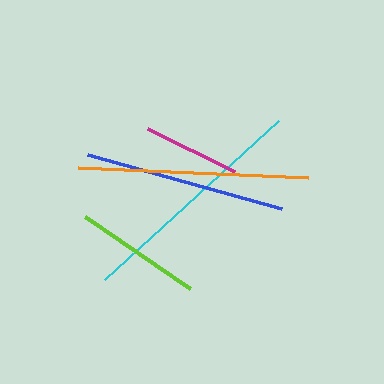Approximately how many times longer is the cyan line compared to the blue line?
The cyan line is approximately 1.2 times the length of the blue line.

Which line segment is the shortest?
The magenta line is the shortest at approximately 97 pixels.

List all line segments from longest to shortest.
From longest to shortest: cyan, orange, blue, lime, magenta.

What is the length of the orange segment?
The orange segment is approximately 230 pixels long.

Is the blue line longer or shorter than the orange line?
The orange line is longer than the blue line.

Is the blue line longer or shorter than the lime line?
The blue line is longer than the lime line.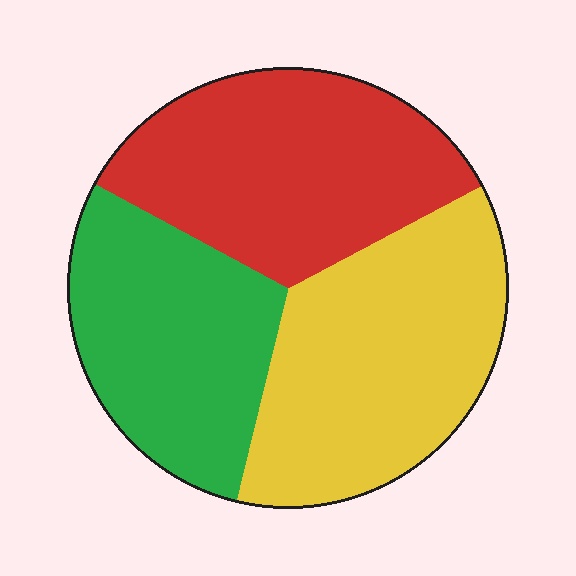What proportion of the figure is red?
Red covers about 35% of the figure.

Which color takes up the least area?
Green, at roughly 30%.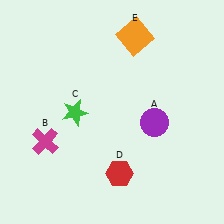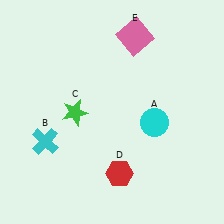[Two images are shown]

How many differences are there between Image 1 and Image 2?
There are 3 differences between the two images.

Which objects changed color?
A changed from purple to cyan. B changed from magenta to cyan. E changed from orange to pink.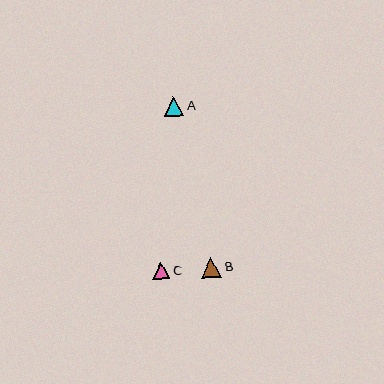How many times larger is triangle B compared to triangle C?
Triangle B is approximately 1.2 times the size of triangle C.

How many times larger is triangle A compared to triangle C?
Triangle A is approximately 1.1 times the size of triangle C.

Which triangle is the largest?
Triangle B is the largest with a size of approximately 20 pixels.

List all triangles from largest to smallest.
From largest to smallest: B, A, C.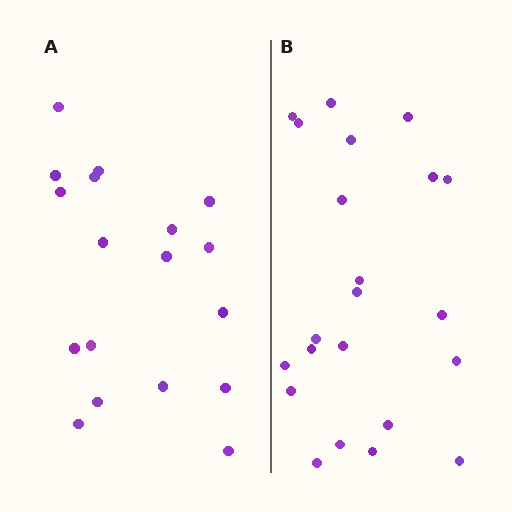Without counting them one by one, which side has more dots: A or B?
Region B (the right region) has more dots.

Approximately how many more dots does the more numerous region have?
Region B has about 4 more dots than region A.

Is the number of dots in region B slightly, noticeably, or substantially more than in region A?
Region B has only slightly more — the two regions are fairly close. The ratio is roughly 1.2 to 1.